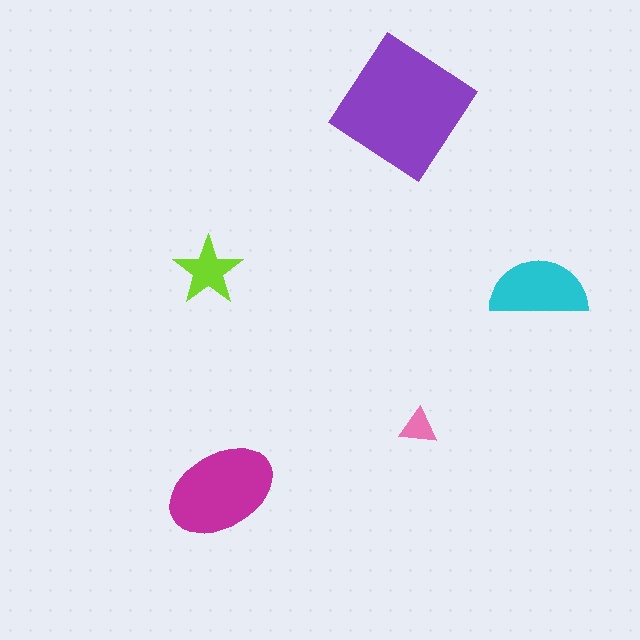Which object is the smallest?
The pink triangle.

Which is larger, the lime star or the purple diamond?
The purple diamond.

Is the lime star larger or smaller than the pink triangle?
Larger.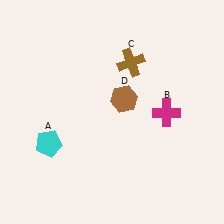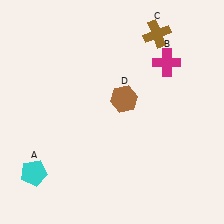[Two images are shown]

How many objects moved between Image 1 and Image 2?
3 objects moved between the two images.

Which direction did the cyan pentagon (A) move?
The cyan pentagon (A) moved down.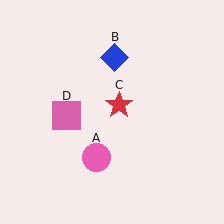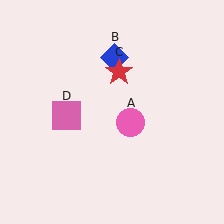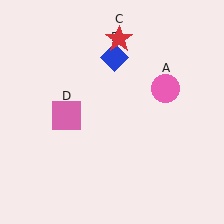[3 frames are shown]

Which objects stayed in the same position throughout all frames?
Blue diamond (object B) and pink square (object D) remained stationary.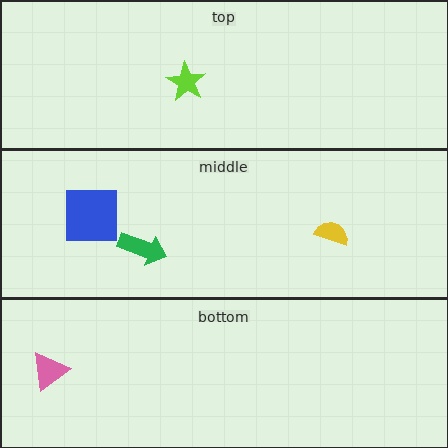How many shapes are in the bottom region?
1.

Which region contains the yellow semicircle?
The middle region.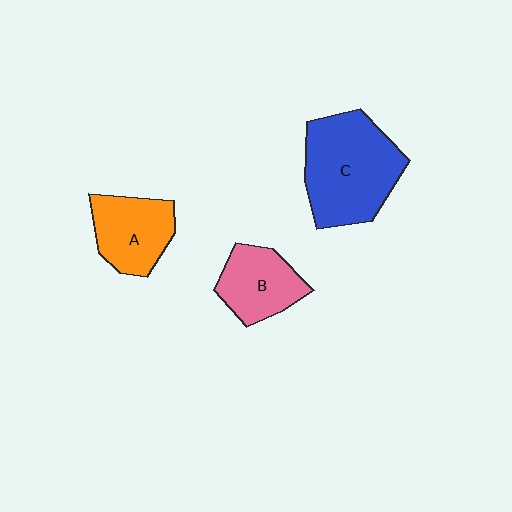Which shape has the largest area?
Shape C (blue).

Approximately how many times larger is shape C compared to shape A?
Approximately 1.7 times.